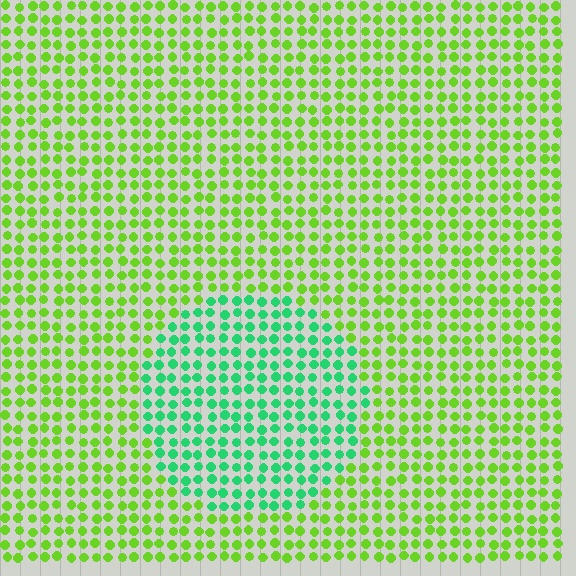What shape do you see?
I see a circle.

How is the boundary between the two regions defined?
The boundary is defined purely by a slight shift in hue (about 50 degrees). Spacing, size, and orientation are identical on both sides.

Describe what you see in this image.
The image is filled with small lime elements in a uniform arrangement. A circle-shaped region is visible where the elements are tinted to a slightly different hue, forming a subtle color boundary.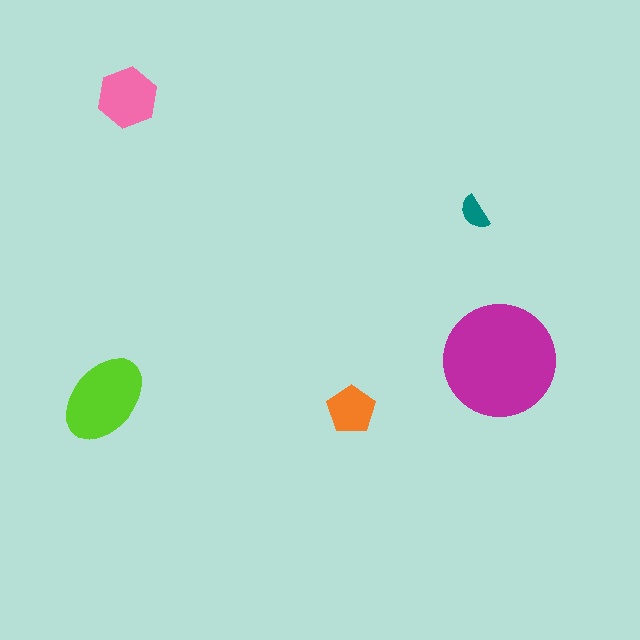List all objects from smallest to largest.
The teal semicircle, the orange pentagon, the pink hexagon, the lime ellipse, the magenta circle.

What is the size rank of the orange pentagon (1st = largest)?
4th.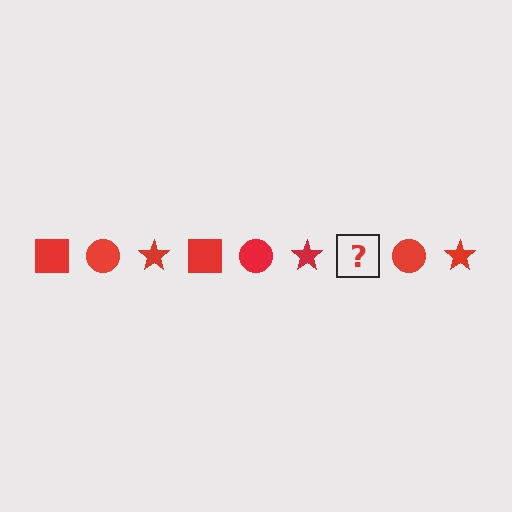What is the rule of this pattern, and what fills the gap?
The rule is that the pattern cycles through square, circle, star shapes in red. The gap should be filled with a red square.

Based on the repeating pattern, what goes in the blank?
The blank should be a red square.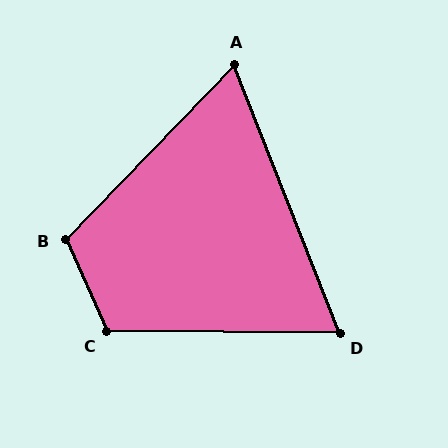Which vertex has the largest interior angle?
C, at approximately 115 degrees.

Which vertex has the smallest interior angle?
A, at approximately 65 degrees.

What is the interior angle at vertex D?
Approximately 68 degrees (acute).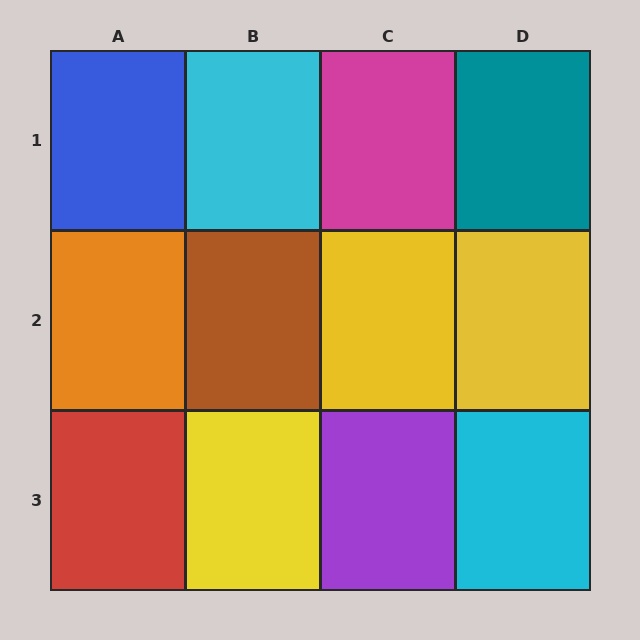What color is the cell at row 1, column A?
Blue.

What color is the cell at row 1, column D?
Teal.